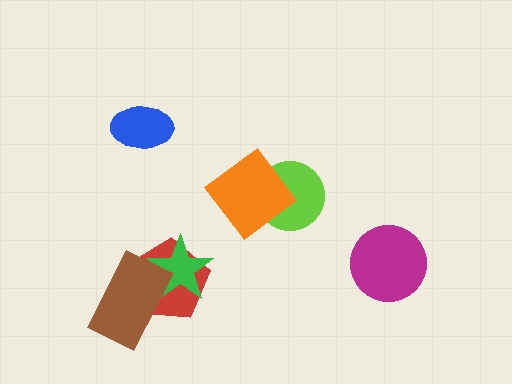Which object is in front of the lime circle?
The orange diamond is in front of the lime circle.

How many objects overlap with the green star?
2 objects overlap with the green star.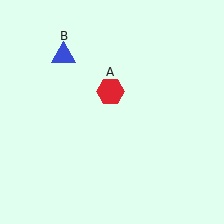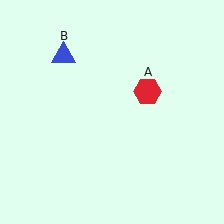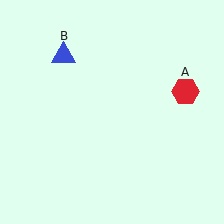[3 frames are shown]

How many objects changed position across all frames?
1 object changed position: red hexagon (object A).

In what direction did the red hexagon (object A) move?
The red hexagon (object A) moved right.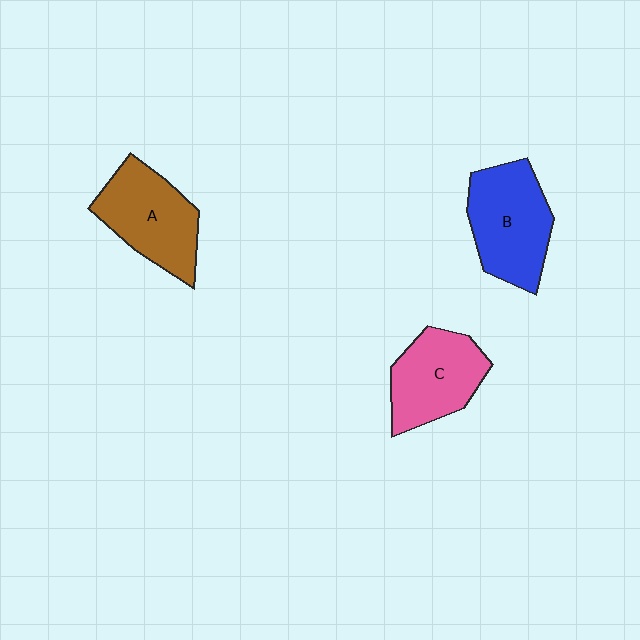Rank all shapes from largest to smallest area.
From largest to smallest: B (blue), A (brown), C (pink).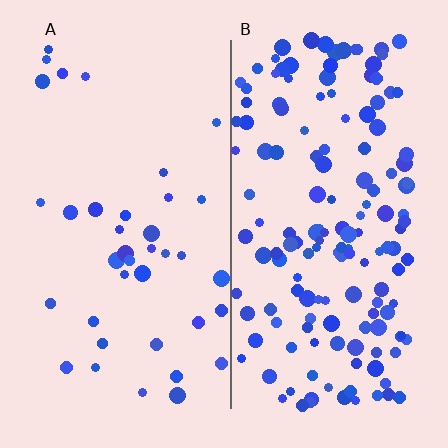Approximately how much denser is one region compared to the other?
Approximately 4.1× — region B over region A.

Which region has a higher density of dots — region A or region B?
B (the right).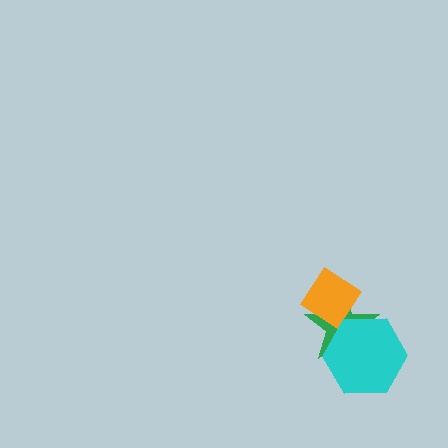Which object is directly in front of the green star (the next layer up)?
The orange diamond is directly in front of the green star.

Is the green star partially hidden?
Yes, it is partially covered by another shape.